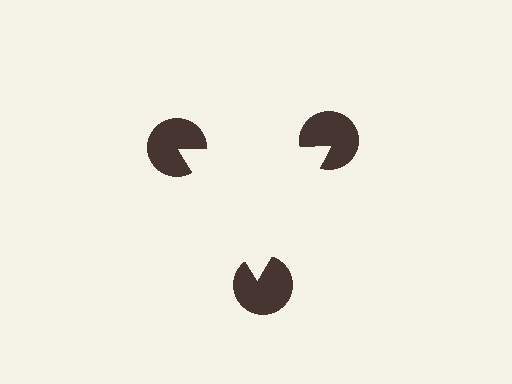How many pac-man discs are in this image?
There are 3 — one at each vertex of the illusory triangle.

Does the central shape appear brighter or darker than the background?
It typically appears slightly brighter than the background, even though no actual brightness change is drawn.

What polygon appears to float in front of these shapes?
An illusory triangle — its edges are inferred from the aligned wedge cuts in the pac-man discs, not physically drawn.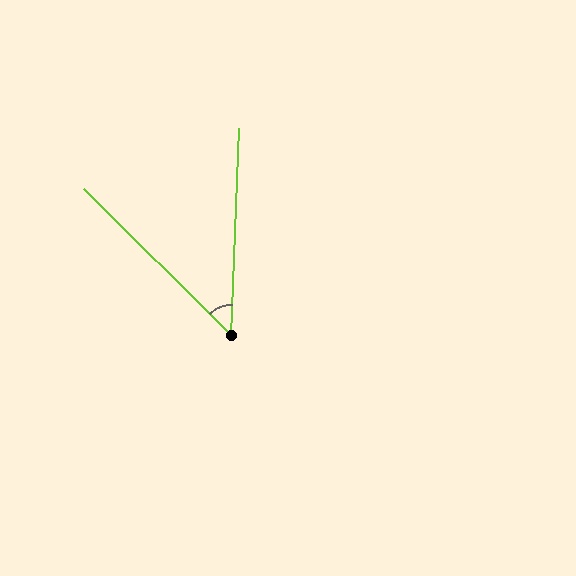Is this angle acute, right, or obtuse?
It is acute.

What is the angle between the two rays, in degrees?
Approximately 47 degrees.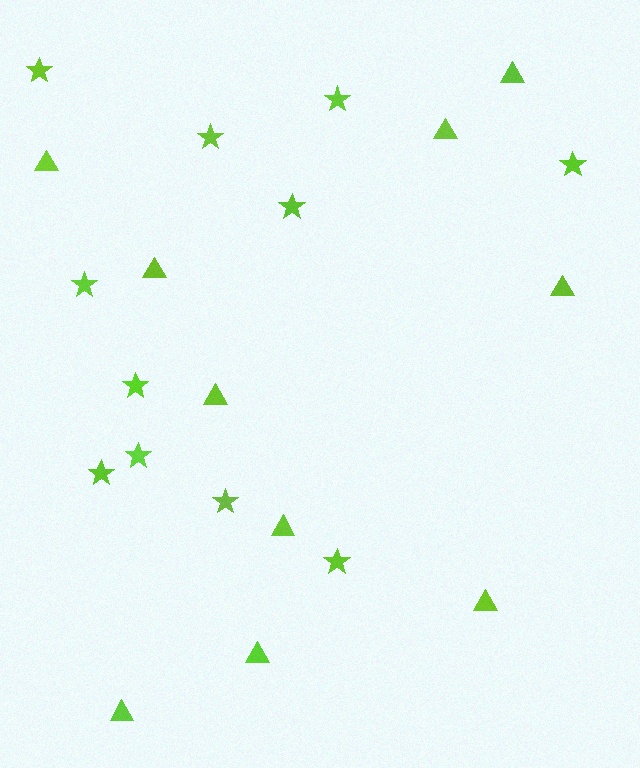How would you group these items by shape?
There are 2 groups: one group of triangles (10) and one group of stars (11).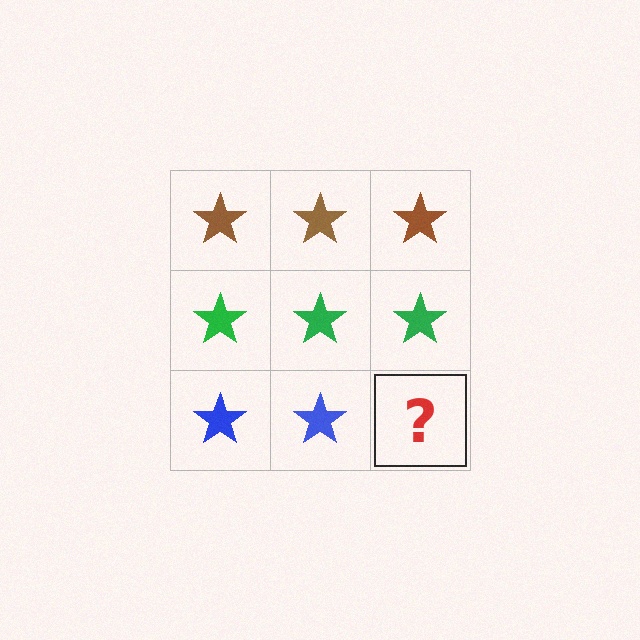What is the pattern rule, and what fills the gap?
The rule is that each row has a consistent color. The gap should be filled with a blue star.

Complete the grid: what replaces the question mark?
The question mark should be replaced with a blue star.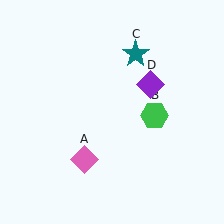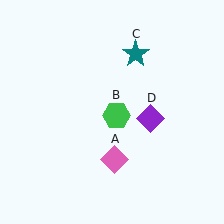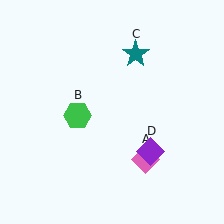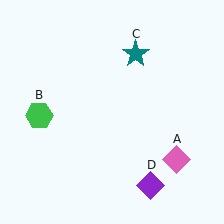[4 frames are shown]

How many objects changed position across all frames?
3 objects changed position: pink diamond (object A), green hexagon (object B), purple diamond (object D).